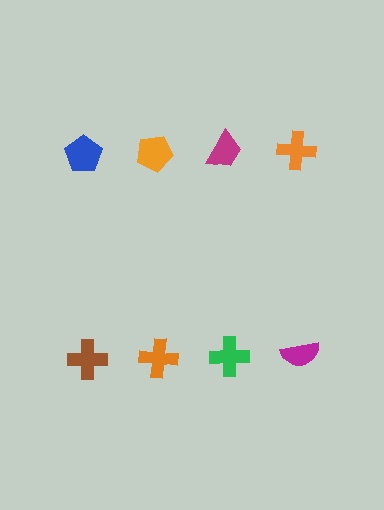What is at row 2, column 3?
A green cross.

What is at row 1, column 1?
A blue pentagon.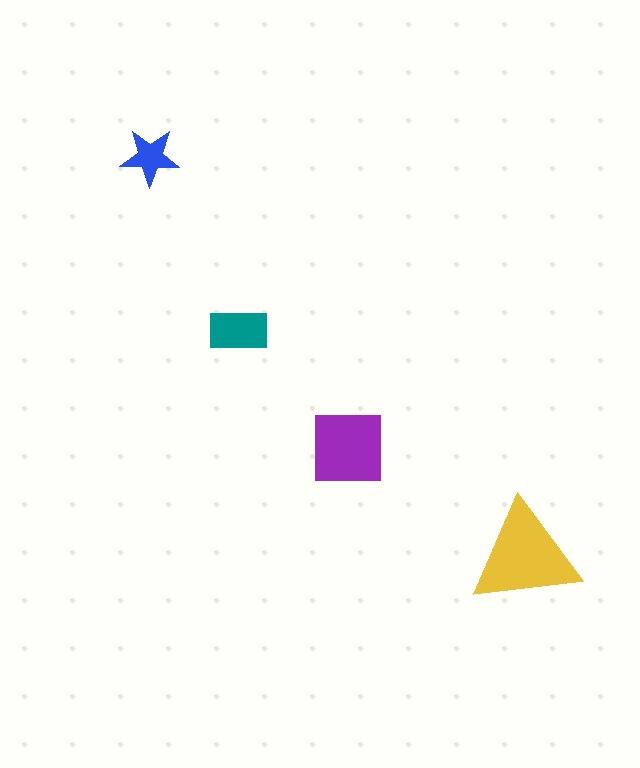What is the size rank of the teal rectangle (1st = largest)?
3rd.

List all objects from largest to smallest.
The yellow triangle, the purple square, the teal rectangle, the blue star.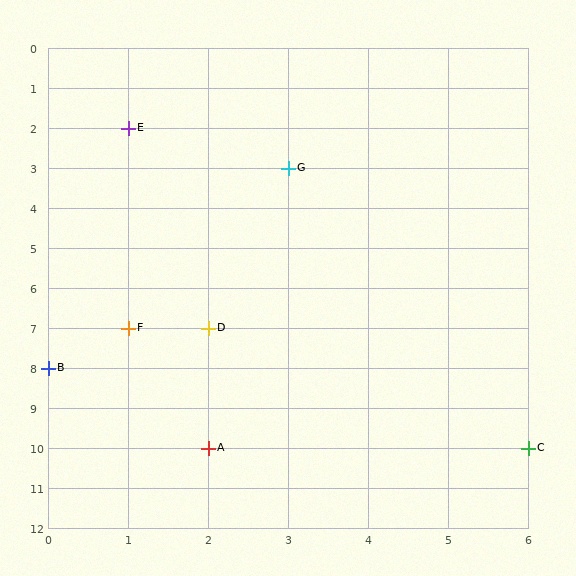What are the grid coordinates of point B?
Point B is at grid coordinates (0, 8).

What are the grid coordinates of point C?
Point C is at grid coordinates (6, 10).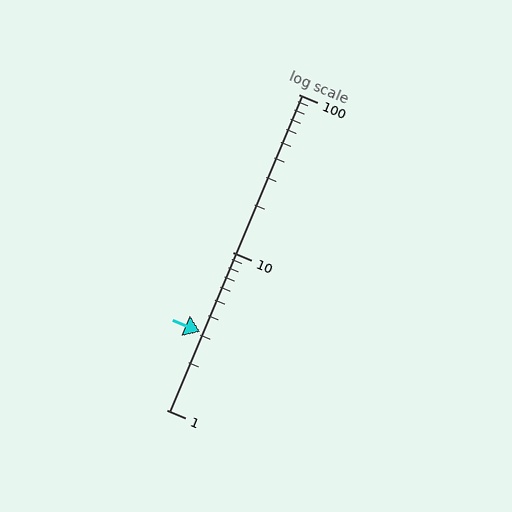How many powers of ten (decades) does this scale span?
The scale spans 2 decades, from 1 to 100.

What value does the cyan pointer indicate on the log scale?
The pointer indicates approximately 3.1.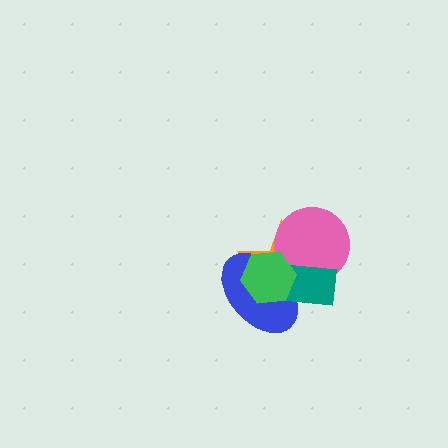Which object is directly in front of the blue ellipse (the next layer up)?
The pink circle is directly in front of the blue ellipse.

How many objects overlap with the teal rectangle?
4 objects overlap with the teal rectangle.